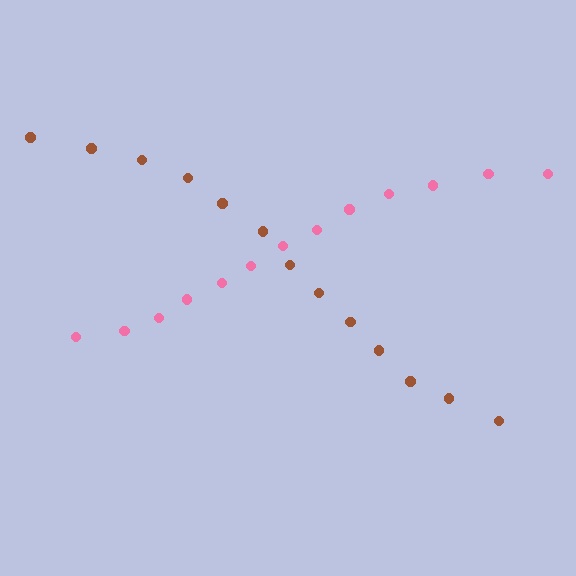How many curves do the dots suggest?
There are 2 distinct paths.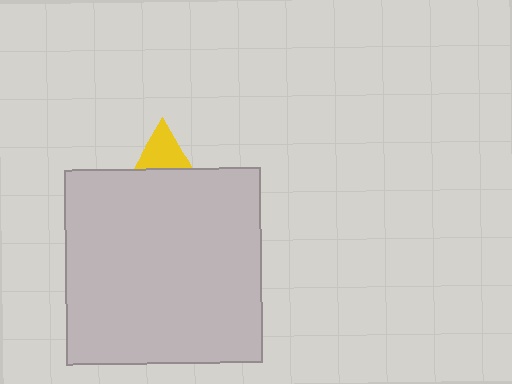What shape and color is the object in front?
The object in front is a light gray square.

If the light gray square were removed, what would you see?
You would see the complete yellow triangle.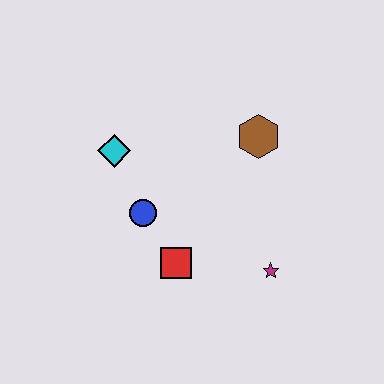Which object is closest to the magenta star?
The red square is closest to the magenta star.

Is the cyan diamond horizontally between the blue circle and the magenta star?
No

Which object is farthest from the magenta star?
The cyan diamond is farthest from the magenta star.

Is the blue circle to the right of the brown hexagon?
No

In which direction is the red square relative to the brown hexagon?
The red square is below the brown hexagon.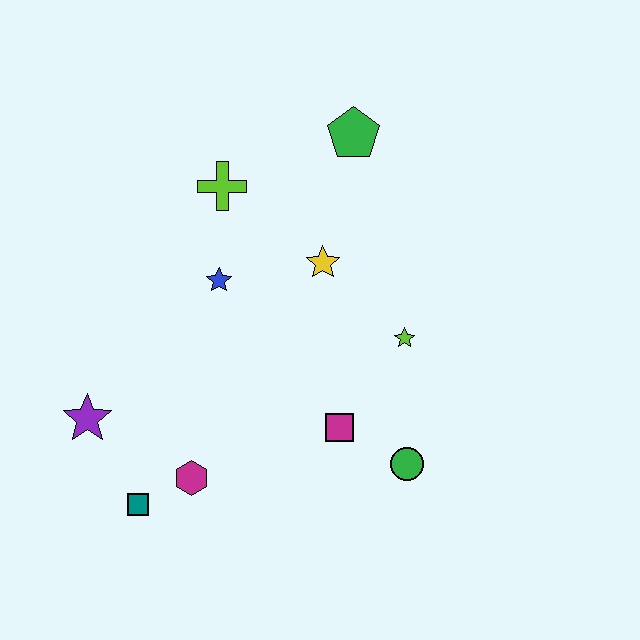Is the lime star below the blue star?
Yes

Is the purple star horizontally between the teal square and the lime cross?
No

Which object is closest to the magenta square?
The green circle is closest to the magenta square.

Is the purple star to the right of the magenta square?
No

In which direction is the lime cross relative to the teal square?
The lime cross is above the teal square.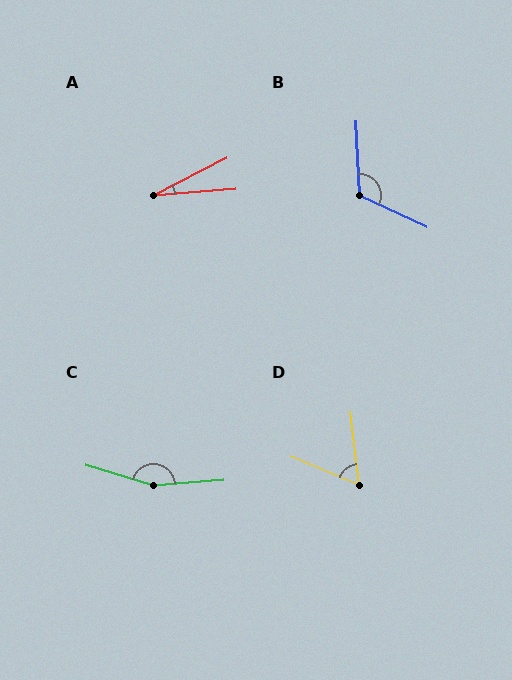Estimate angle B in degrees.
Approximately 117 degrees.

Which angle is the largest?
C, at approximately 159 degrees.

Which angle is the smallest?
A, at approximately 23 degrees.